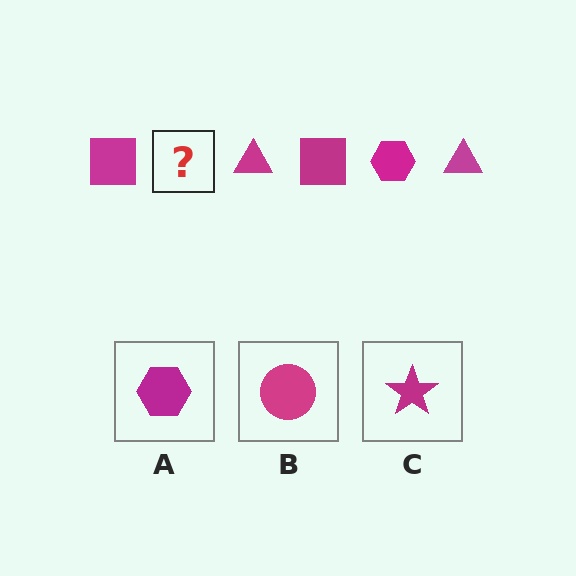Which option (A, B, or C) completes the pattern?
A.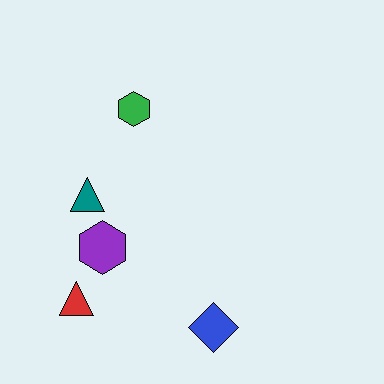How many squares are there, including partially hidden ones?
There are no squares.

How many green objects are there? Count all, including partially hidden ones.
There is 1 green object.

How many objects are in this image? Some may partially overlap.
There are 5 objects.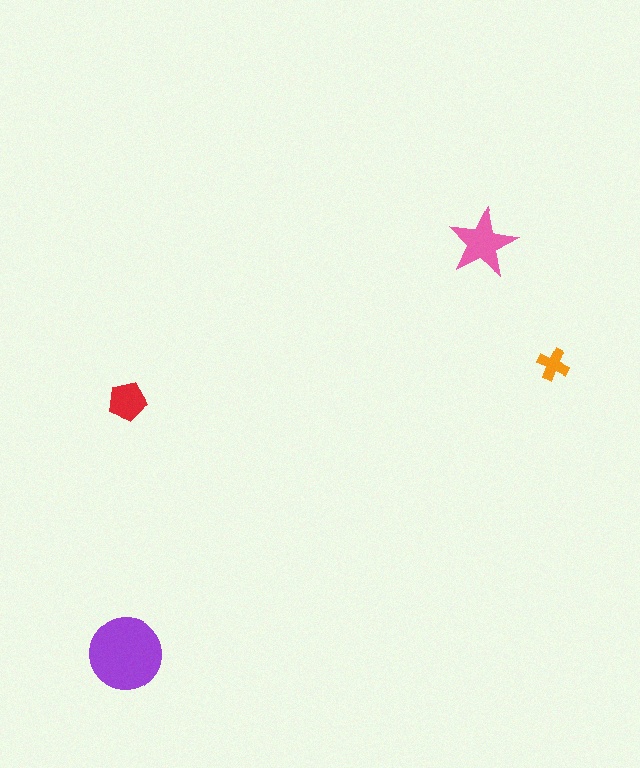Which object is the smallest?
The orange cross.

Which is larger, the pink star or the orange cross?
The pink star.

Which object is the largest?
The purple circle.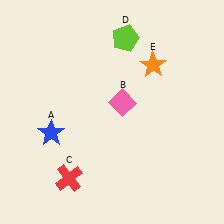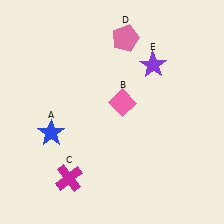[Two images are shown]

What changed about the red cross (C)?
In Image 1, C is red. In Image 2, it changed to magenta.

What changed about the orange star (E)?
In Image 1, E is orange. In Image 2, it changed to purple.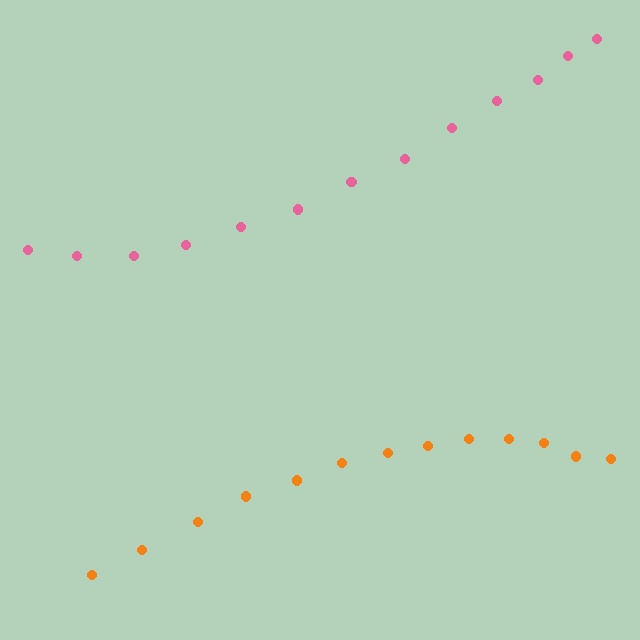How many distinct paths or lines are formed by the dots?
There are 2 distinct paths.